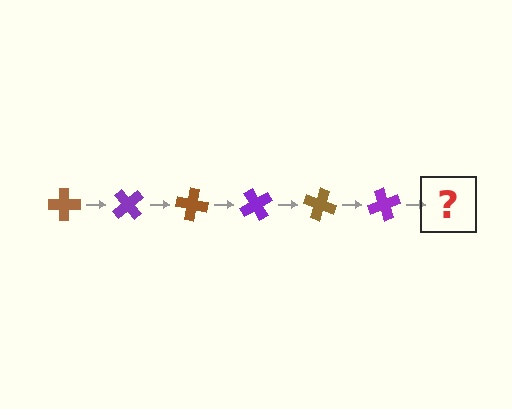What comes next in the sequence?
The next element should be a brown cross, rotated 300 degrees from the start.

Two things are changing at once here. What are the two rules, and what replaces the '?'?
The two rules are that it rotates 50 degrees each step and the color cycles through brown and purple. The '?' should be a brown cross, rotated 300 degrees from the start.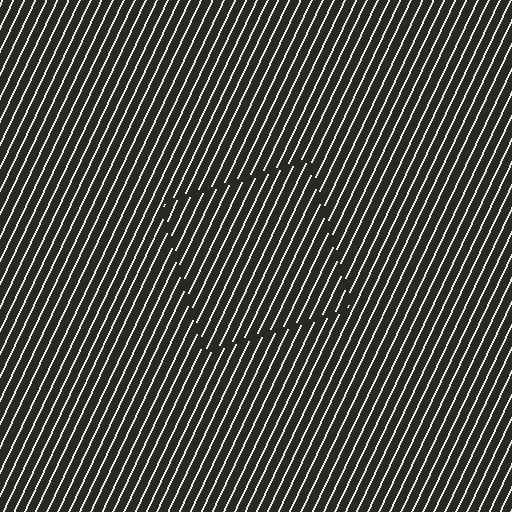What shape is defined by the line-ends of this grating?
An illusory square. The interior of the shape contains the same grating, shifted by half a period — the contour is defined by the phase discontinuity where line-ends from the inner and outer gratings abut.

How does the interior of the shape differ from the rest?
The interior of the shape contains the same grating, shifted by half a period — the contour is defined by the phase discontinuity where line-ends from the inner and outer gratings abut.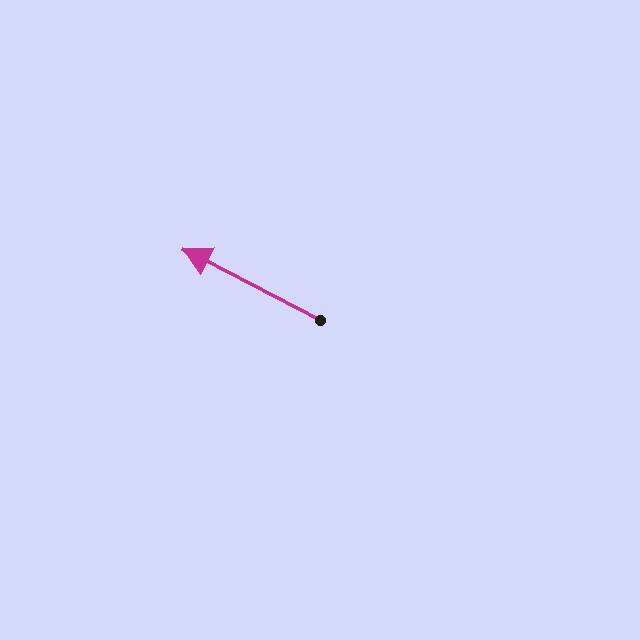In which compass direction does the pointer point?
Northwest.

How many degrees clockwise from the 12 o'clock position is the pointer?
Approximately 298 degrees.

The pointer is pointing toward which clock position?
Roughly 10 o'clock.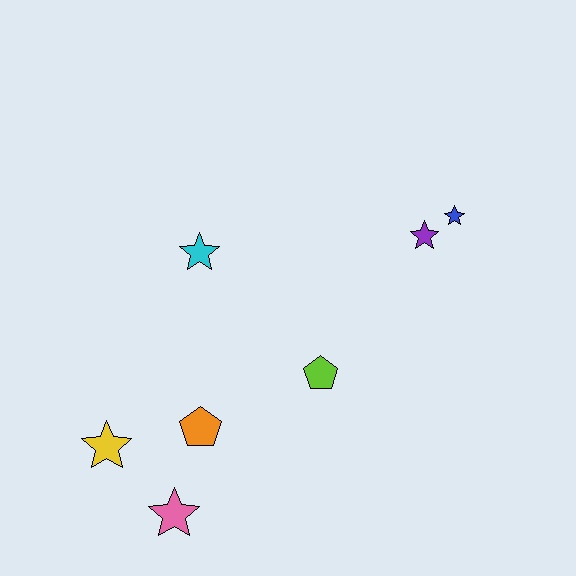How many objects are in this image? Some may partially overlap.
There are 7 objects.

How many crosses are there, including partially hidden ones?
There are no crosses.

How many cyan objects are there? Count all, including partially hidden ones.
There is 1 cyan object.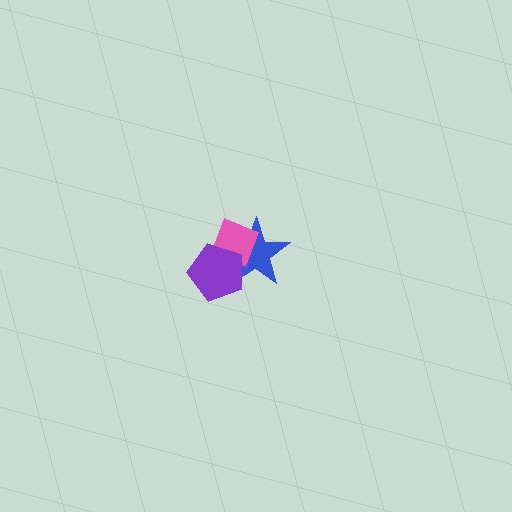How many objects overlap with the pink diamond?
2 objects overlap with the pink diamond.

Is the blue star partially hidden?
Yes, it is partially covered by another shape.